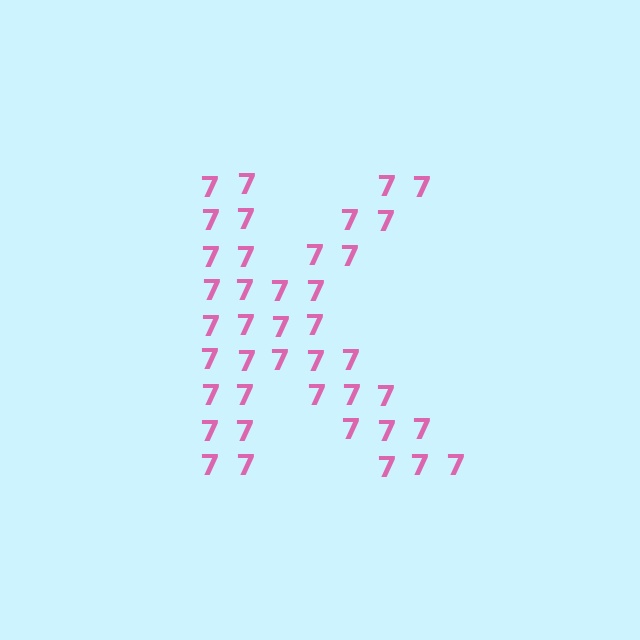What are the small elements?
The small elements are digit 7's.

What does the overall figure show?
The overall figure shows the letter K.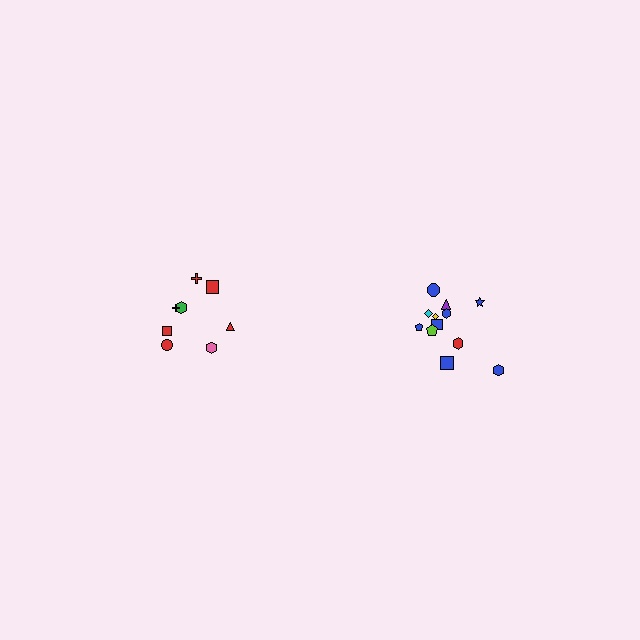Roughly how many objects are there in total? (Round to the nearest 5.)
Roughly 20 objects in total.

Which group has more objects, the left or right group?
The right group.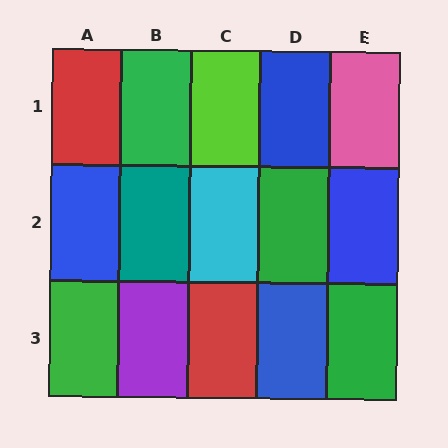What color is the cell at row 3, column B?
Purple.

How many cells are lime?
1 cell is lime.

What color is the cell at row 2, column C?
Cyan.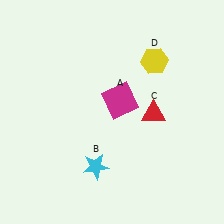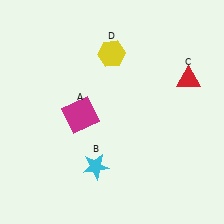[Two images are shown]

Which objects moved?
The objects that moved are: the magenta square (A), the red triangle (C), the yellow hexagon (D).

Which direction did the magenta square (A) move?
The magenta square (A) moved left.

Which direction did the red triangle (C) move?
The red triangle (C) moved right.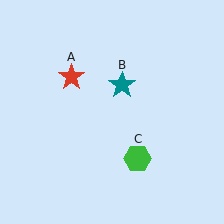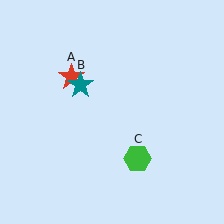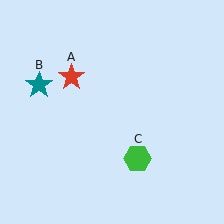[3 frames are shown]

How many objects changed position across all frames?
1 object changed position: teal star (object B).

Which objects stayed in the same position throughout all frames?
Red star (object A) and green hexagon (object C) remained stationary.